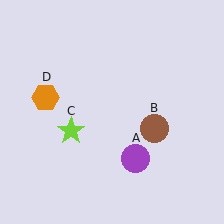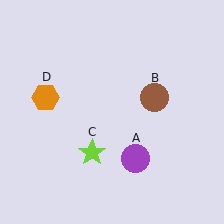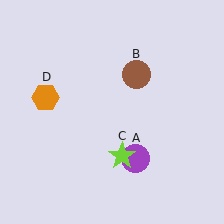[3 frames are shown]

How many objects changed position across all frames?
2 objects changed position: brown circle (object B), lime star (object C).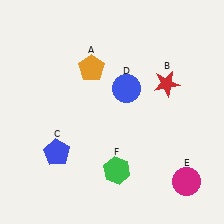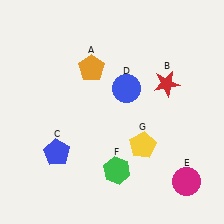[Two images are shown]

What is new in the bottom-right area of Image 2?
A yellow pentagon (G) was added in the bottom-right area of Image 2.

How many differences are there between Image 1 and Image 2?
There is 1 difference between the two images.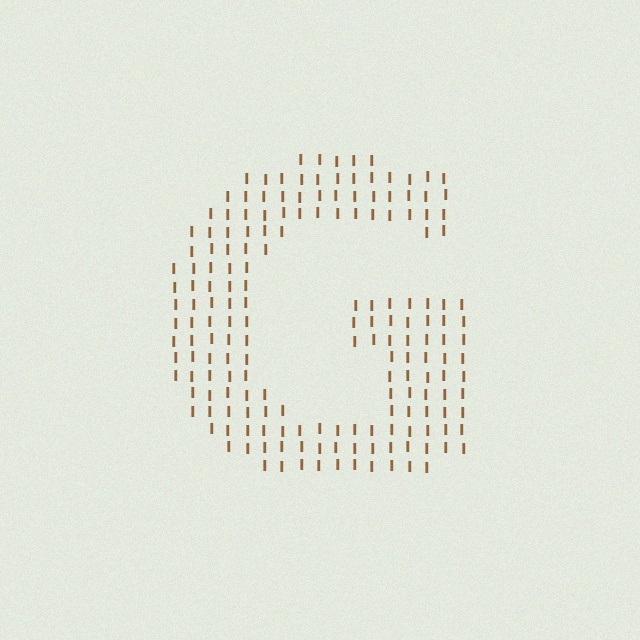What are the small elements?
The small elements are letter I's.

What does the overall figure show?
The overall figure shows the letter G.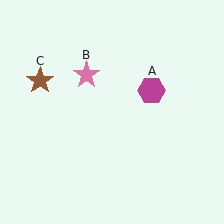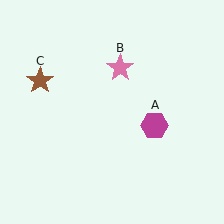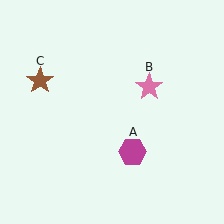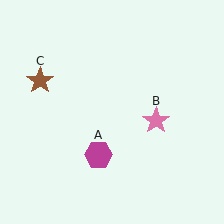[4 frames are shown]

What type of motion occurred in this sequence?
The magenta hexagon (object A), pink star (object B) rotated clockwise around the center of the scene.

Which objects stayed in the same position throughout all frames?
Brown star (object C) remained stationary.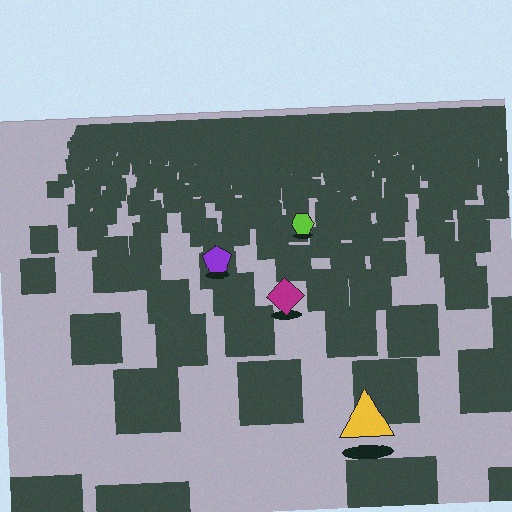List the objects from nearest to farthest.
From nearest to farthest: the yellow triangle, the magenta diamond, the purple pentagon, the lime hexagon.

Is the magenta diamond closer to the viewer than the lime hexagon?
Yes. The magenta diamond is closer — you can tell from the texture gradient: the ground texture is coarser near it.